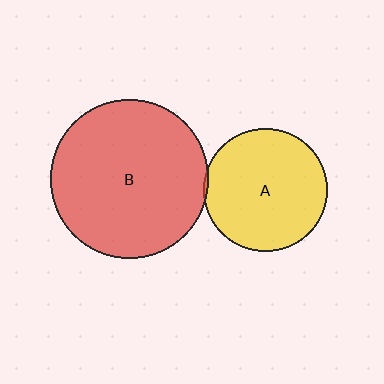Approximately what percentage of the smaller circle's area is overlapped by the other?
Approximately 5%.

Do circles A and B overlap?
Yes.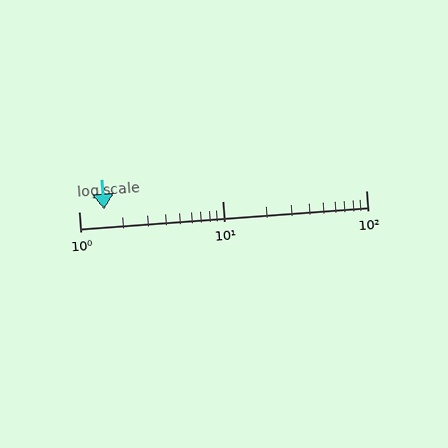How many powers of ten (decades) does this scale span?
The scale spans 2 decades, from 1 to 100.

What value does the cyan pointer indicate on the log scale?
The pointer indicates approximately 1.5.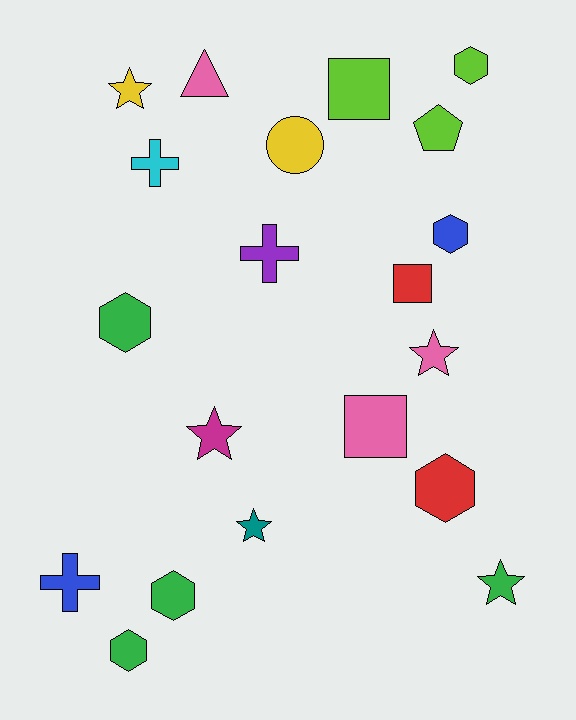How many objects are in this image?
There are 20 objects.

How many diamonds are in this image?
There are no diamonds.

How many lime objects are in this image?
There are 3 lime objects.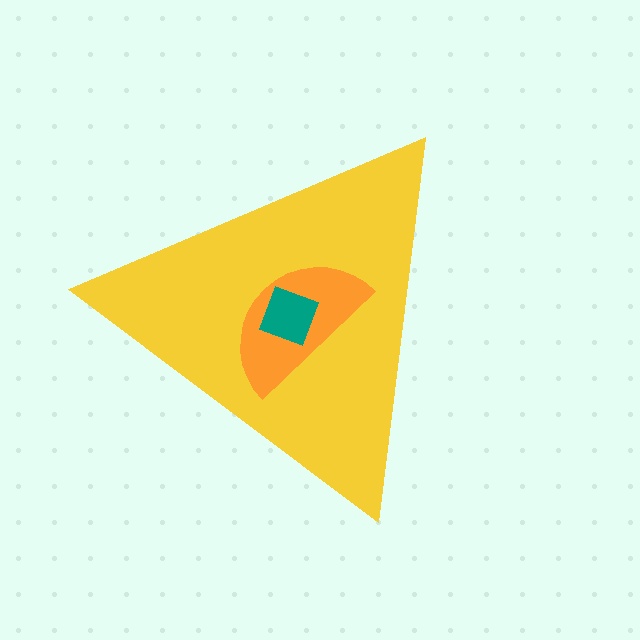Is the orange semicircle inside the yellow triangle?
Yes.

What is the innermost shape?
The teal square.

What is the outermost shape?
The yellow triangle.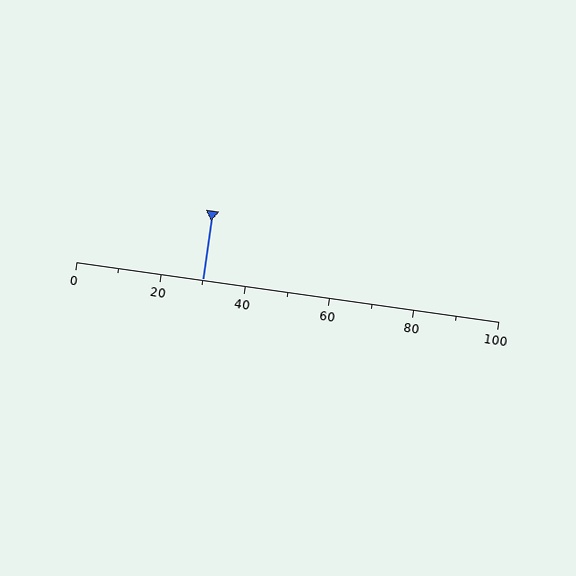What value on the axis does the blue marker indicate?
The marker indicates approximately 30.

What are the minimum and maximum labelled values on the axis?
The axis runs from 0 to 100.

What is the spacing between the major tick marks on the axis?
The major ticks are spaced 20 apart.